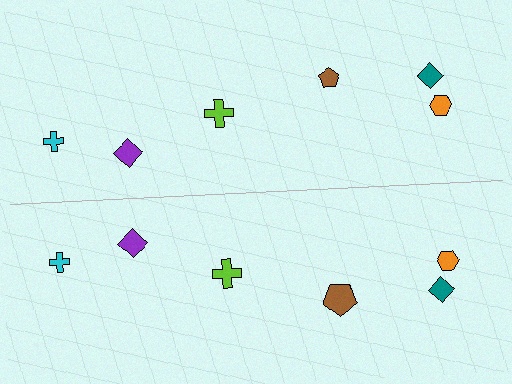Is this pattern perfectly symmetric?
No, the pattern is not perfectly symmetric. The brown pentagon on the bottom side has a different size than its mirror counterpart.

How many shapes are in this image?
There are 12 shapes in this image.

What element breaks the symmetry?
The brown pentagon on the bottom side has a different size than its mirror counterpart.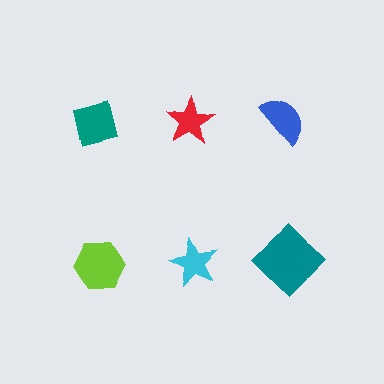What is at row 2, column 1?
A lime hexagon.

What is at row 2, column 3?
A teal diamond.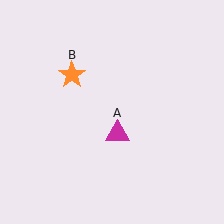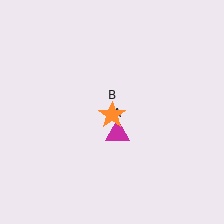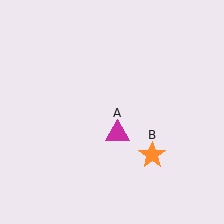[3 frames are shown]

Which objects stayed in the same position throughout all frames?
Magenta triangle (object A) remained stationary.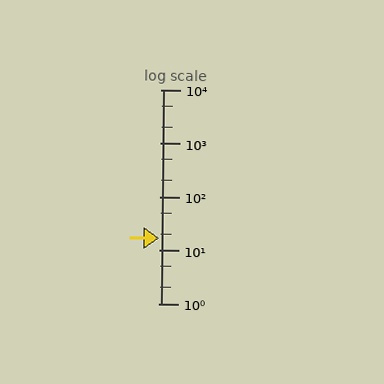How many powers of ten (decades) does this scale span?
The scale spans 4 decades, from 1 to 10000.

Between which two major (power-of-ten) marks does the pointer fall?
The pointer is between 10 and 100.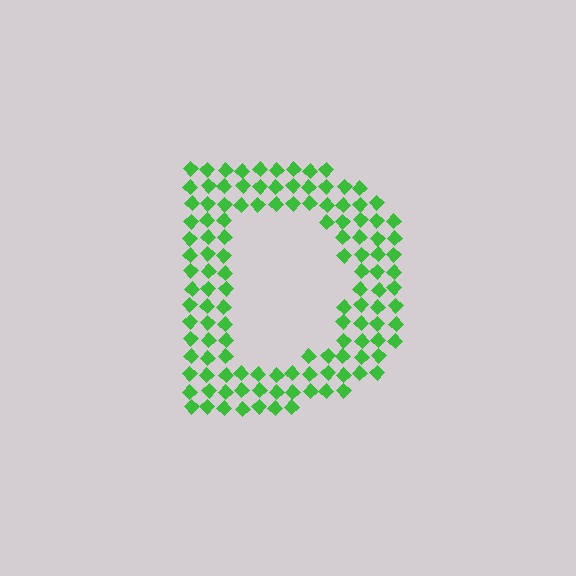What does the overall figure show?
The overall figure shows the letter D.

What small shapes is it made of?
It is made of small diamonds.